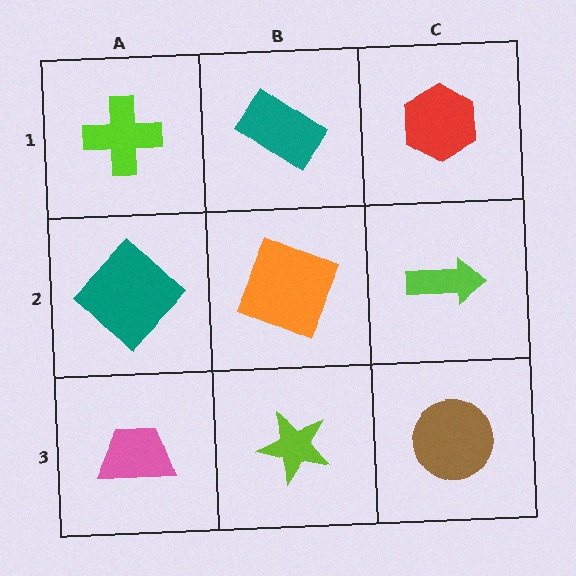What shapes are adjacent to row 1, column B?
An orange square (row 2, column B), a lime cross (row 1, column A), a red hexagon (row 1, column C).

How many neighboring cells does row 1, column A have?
2.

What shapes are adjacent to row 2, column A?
A lime cross (row 1, column A), a pink trapezoid (row 3, column A), an orange square (row 2, column B).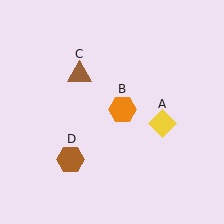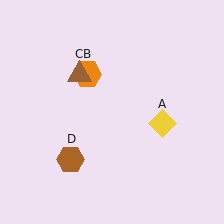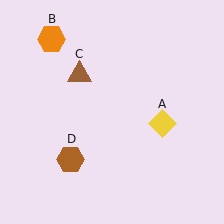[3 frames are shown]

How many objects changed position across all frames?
1 object changed position: orange hexagon (object B).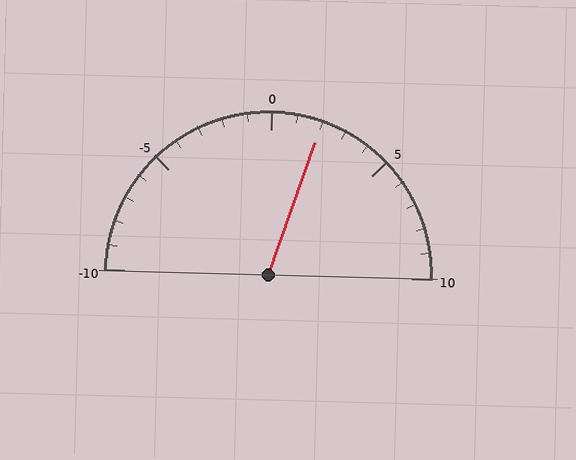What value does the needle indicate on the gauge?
The needle indicates approximately 2.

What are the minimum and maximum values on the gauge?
The gauge ranges from -10 to 10.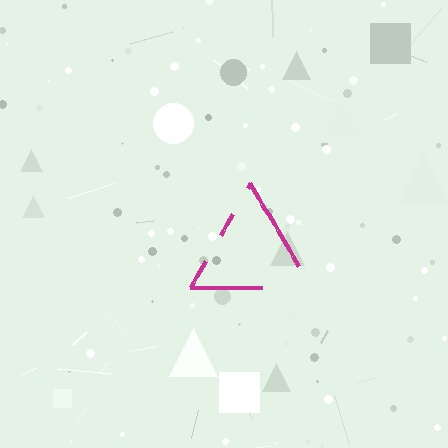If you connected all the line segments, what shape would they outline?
They would outline a triangle.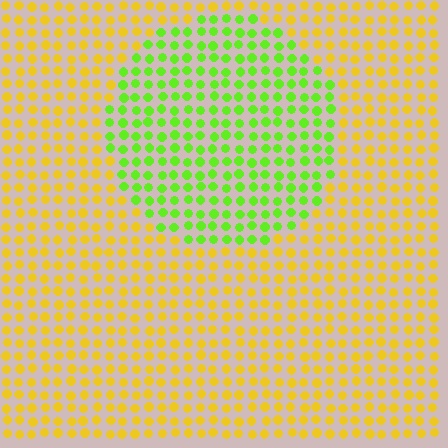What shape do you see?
I see a circle.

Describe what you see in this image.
The image is filled with small yellow elements in a uniform arrangement. A circle-shaped region is visible where the elements are tinted to a slightly different hue, forming a subtle color boundary.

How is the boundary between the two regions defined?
The boundary is defined purely by a slight shift in hue (about 52 degrees). Spacing, size, and orientation are identical on both sides.